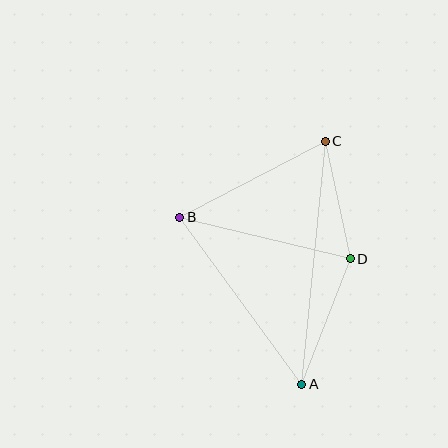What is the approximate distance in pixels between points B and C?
The distance between B and C is approximately 164 pixels.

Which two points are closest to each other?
Points C and D are closest to each other.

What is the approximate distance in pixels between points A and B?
The distance between A and B is approximately 207 pixels.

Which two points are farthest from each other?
Points A and C are farthest from each other.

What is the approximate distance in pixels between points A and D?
The distance between A and D is approximately 135 pixels.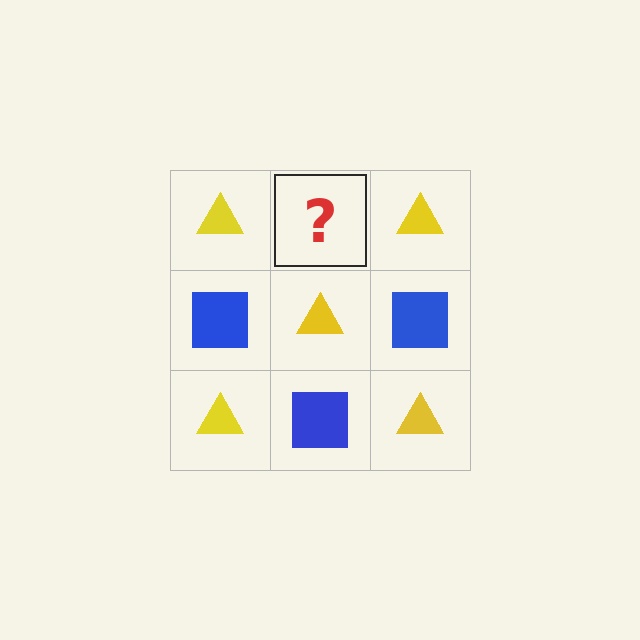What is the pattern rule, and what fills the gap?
The rule is that it alternates yellow triangle and blue square in a checkerboard pattern. The gap should be filled with a blue square.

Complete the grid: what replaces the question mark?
The question mark should be replaced with a blue square.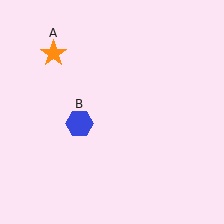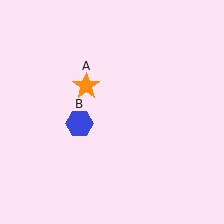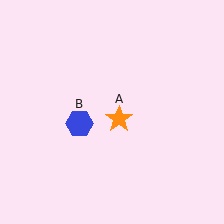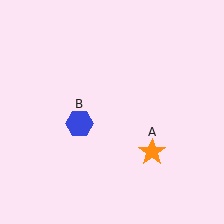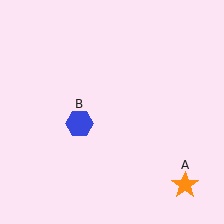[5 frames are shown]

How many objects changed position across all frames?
1 object changed position: orange star (object A).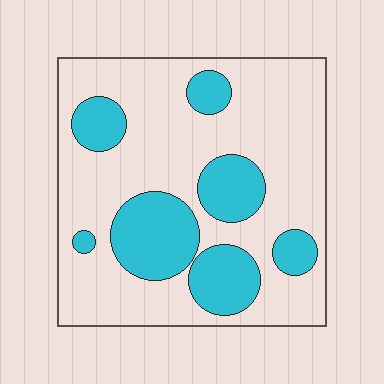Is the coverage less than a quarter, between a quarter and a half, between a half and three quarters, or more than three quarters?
Between a quarter and a half.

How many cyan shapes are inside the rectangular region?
7.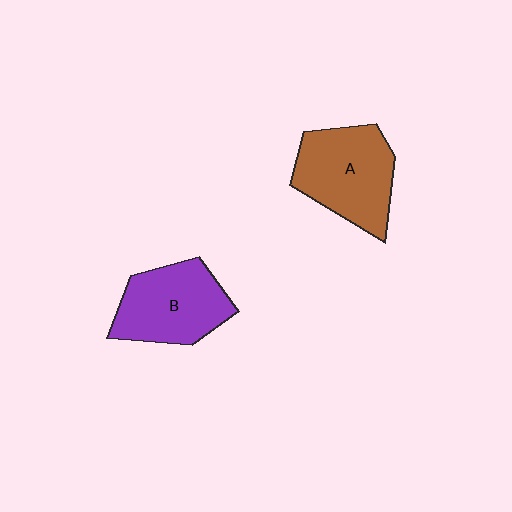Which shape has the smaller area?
Shape B (purple).